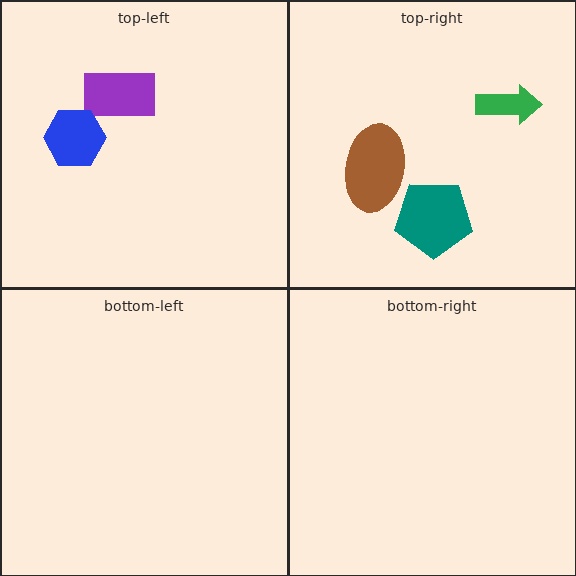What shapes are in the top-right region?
The brown ellipse, the green arrow, the teal pentagon.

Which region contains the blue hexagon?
The top-left region.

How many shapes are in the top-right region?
3.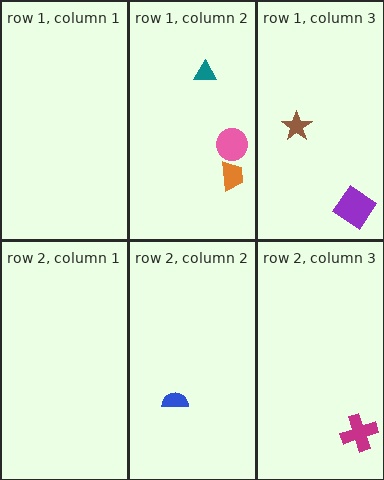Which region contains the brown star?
The row 1, column 3 region.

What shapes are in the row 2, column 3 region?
The magenta cross.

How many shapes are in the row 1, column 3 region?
2.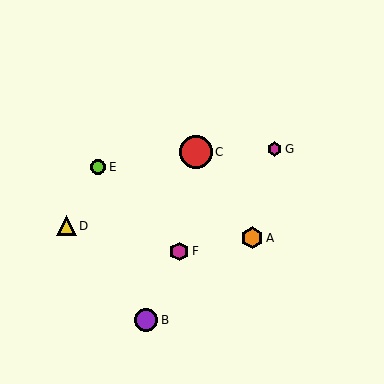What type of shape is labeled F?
Shape F is a magenta hexagon.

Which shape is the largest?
The red circle (labeled C) is the largest.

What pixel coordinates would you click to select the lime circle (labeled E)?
Click at (98, 167) to select the lime circle E.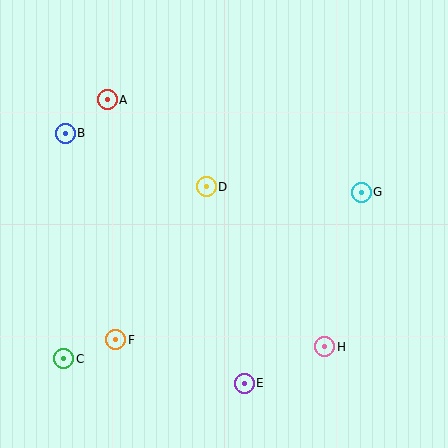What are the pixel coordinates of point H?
Point H is at (325, 347).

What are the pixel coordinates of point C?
Point C is at (64, 359).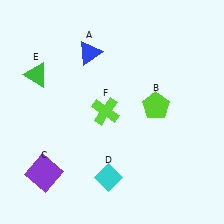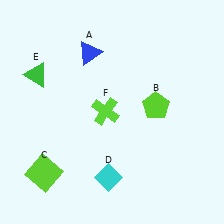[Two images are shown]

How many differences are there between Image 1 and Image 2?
There is 1 difference between the two images.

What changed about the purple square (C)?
In Image 1, C is purple. In Image 2, it changed to lime.